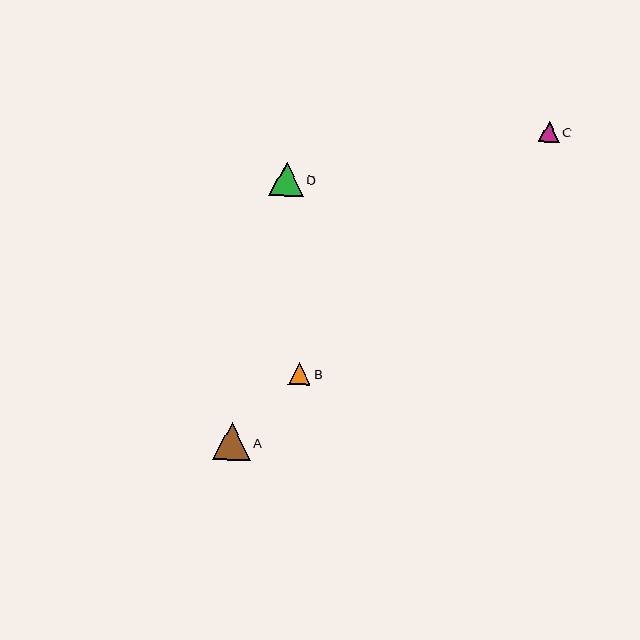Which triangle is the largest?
Triangle A is the largest with a size of approximately 37 pixels.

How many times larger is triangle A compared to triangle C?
Triangle A is approximately 1.8 times the size of triangle C.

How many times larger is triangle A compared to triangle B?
Triangle A is approximately 1.7 times the size of triangle B.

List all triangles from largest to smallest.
From largest to smallest: A, D, B, C.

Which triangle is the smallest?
Triangle C is the smallest with a size of approximately 21 pixels.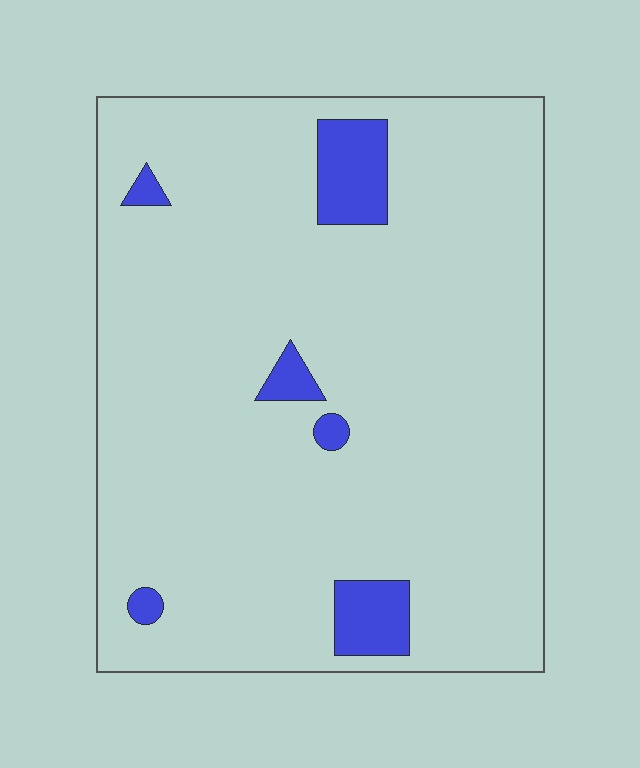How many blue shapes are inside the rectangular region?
6.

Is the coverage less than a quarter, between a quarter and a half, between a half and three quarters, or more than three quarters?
Less than a quarter.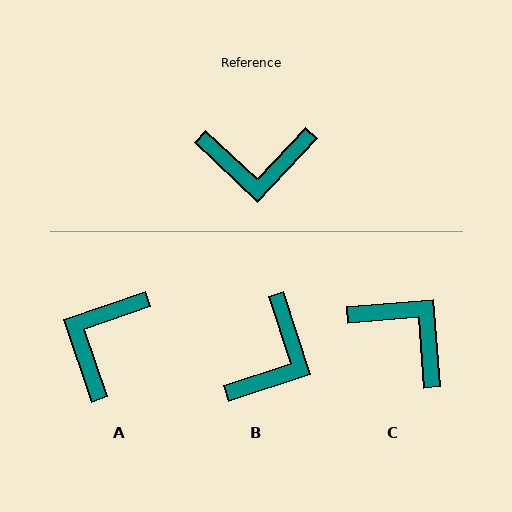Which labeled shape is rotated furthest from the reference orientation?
C, about 138 degrees away.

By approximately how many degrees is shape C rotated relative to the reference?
Approximately 138 degrees counter-clockwise.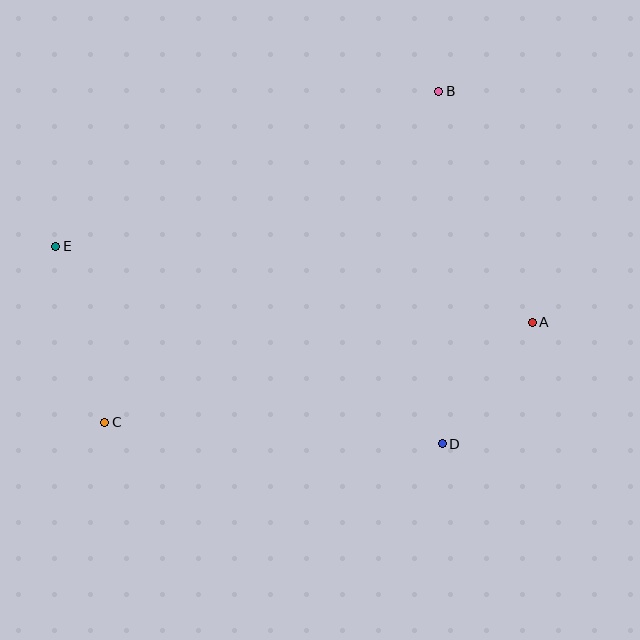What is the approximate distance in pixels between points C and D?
The distance between C and D is approximately 338 pixels.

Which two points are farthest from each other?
Points A and E are farthest from each other.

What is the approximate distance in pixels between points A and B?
The distance between A and B is approximately 249 pixels.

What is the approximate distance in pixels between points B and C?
The distance between B and C is approximately 470 pixels.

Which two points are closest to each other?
Points A and D are closest to each other.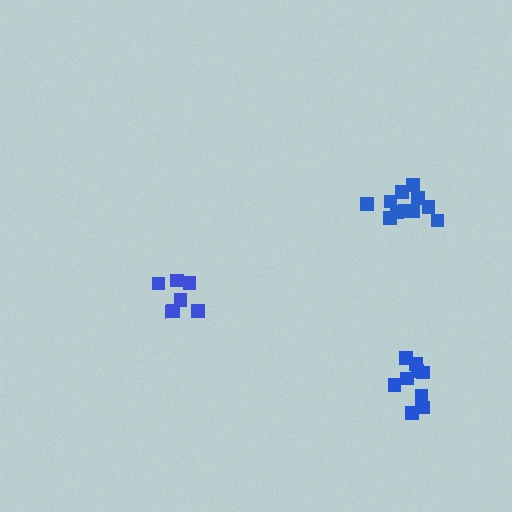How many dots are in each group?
Group 1: 10 dots, Group 2: 7 dots, Group 3: 11 dots (28 total).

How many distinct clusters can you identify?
There are 3 distinct clusters.